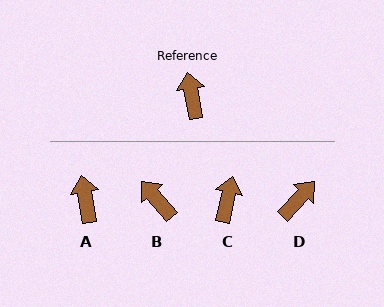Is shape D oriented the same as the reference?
No, it is off by about 53 degrees.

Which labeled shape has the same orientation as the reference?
A.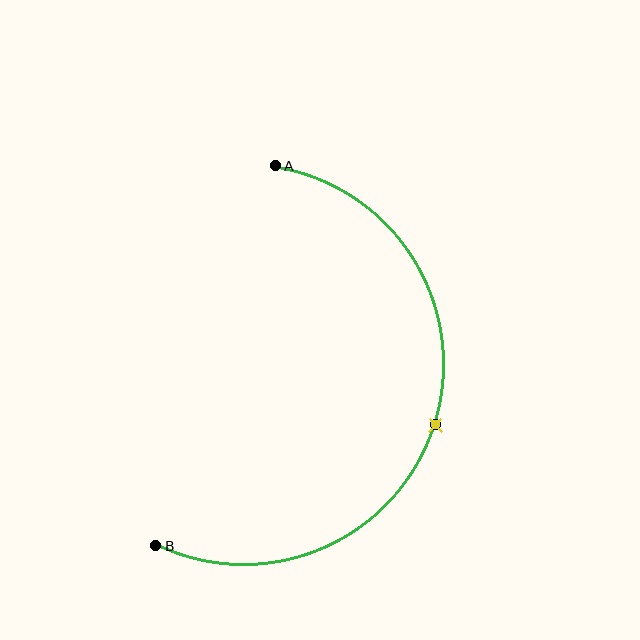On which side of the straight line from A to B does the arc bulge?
The arc bulges to the right of the straight line connecting A and B.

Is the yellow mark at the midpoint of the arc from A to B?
Yes. The yellow mark lies on the arc at equal arc-length from both A and B — it is the arc midpoint.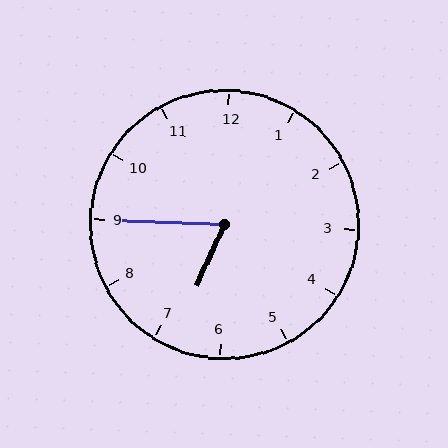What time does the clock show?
6:45.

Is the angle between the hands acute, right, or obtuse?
It is acute.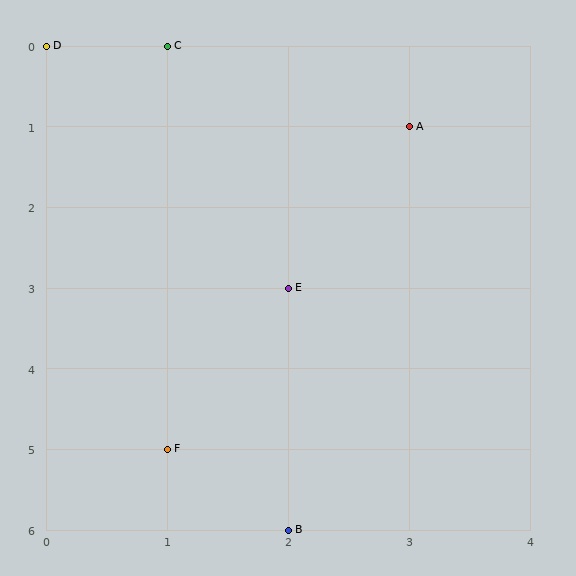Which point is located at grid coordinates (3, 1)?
Point A is at (3, 1).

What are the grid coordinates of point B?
Point B is at grid coordinates (2, 6).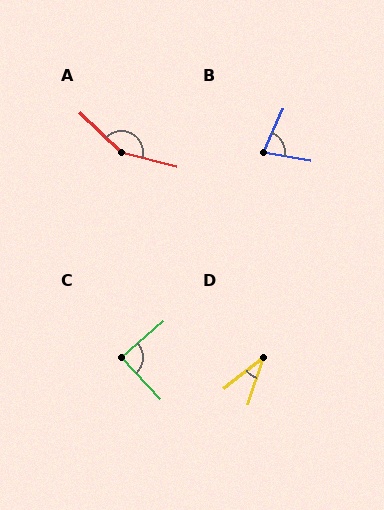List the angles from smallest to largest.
D (34°), B (75°), C (87°), A (151°).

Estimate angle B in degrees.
Approximately 75 degrees.